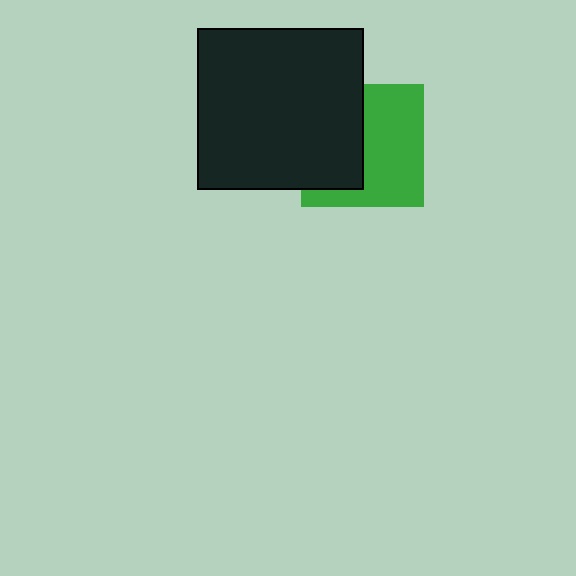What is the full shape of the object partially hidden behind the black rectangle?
The partially hidden object is a green square.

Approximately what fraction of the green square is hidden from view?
Roughly 43% of the green square is hidden behind the black rectangle.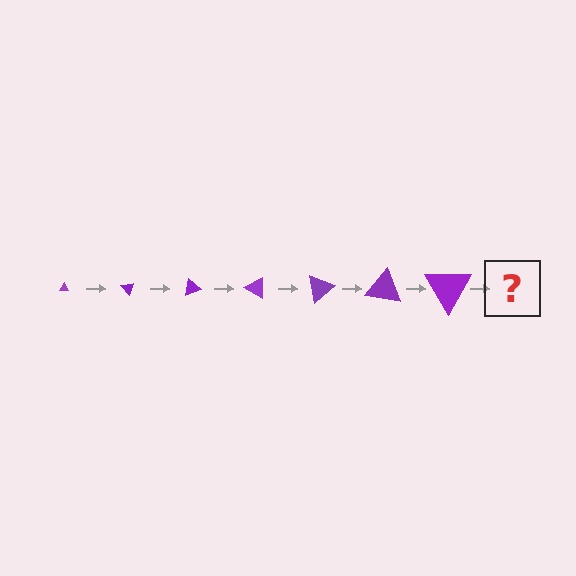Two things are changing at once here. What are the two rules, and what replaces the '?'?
The two rules are that the triangle grows larger each step and it rotates 50 degrees each step. The '?' should be a triangle, larger than the previous one and rotated 350 degrees from the start.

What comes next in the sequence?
The next element should be a triangle, larger than the previous one and rotated 350 degrees from the start.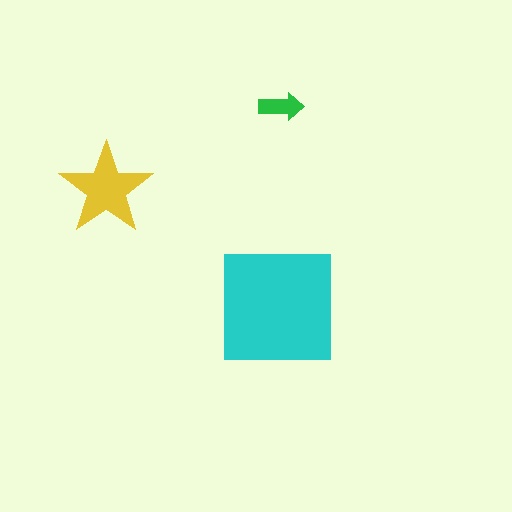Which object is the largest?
The cyan square.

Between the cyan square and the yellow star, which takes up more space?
The cyan square.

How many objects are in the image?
There are 3 objects in the image.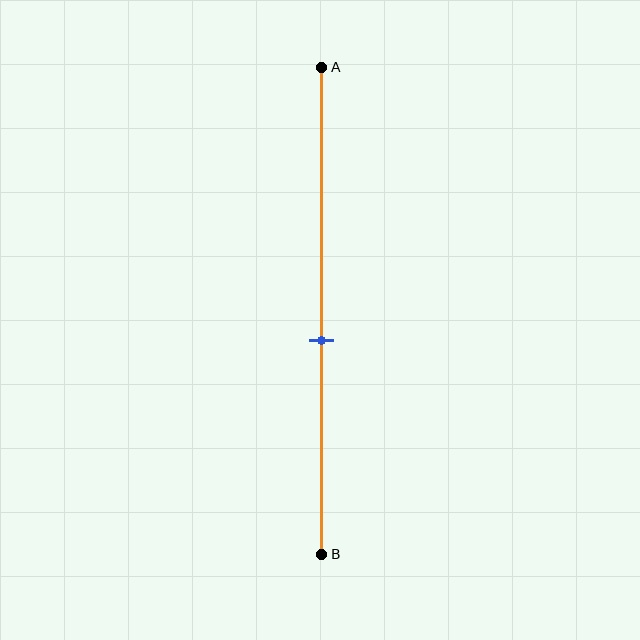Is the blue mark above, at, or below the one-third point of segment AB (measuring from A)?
The blue mark is below the one-third point of segment AB.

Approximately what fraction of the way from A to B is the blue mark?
The blue mark is approximately 55% of the way from A to B.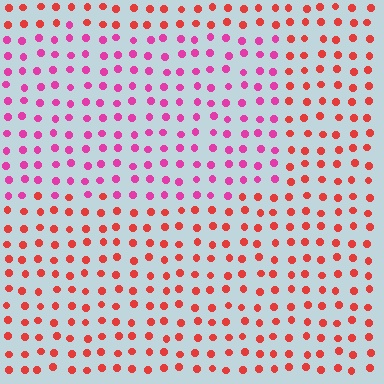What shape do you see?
I see a rectangle.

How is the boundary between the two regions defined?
The boundary is defined purely by a slight shift in hue (about 40 degrees). Spacing, size, and orientation are identical on both sides.